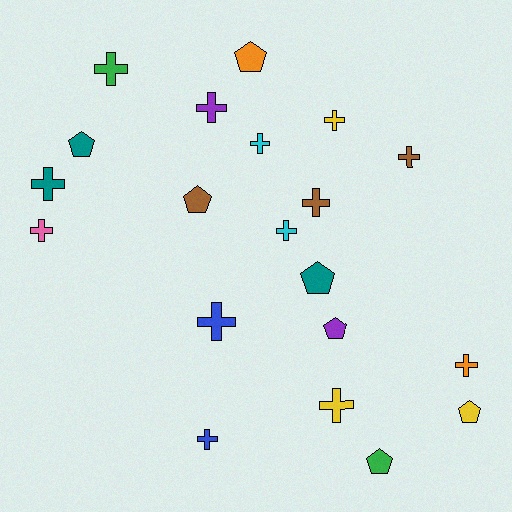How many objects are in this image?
There are 20 objects.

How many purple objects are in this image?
There are 2 purple objects.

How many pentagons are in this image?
There are 7 pentagons.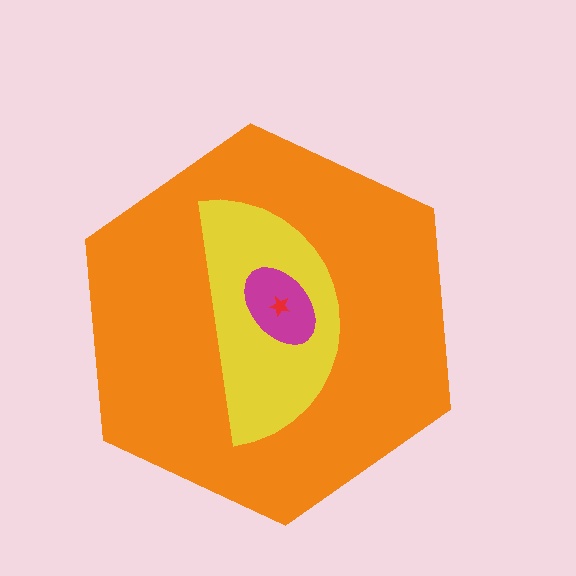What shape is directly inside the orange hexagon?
The yellow semicircle.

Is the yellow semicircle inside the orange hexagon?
Yes.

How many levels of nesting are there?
4.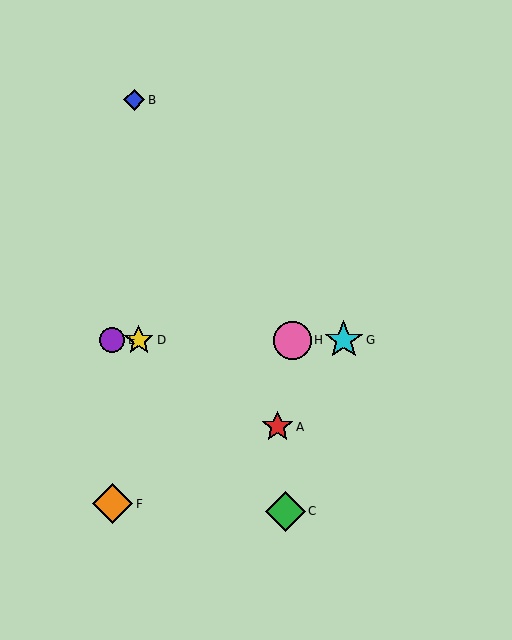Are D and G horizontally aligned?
Yes, both are at y≈340.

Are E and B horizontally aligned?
No, E is at y≈340 and B is at y≈100.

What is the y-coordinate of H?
Object H is at y≈340.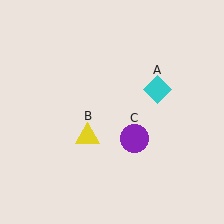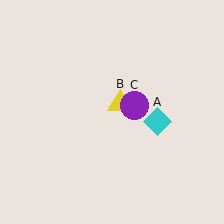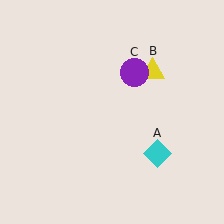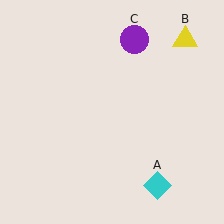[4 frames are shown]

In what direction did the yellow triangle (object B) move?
The yellow triangle (object B) moved up and to the right.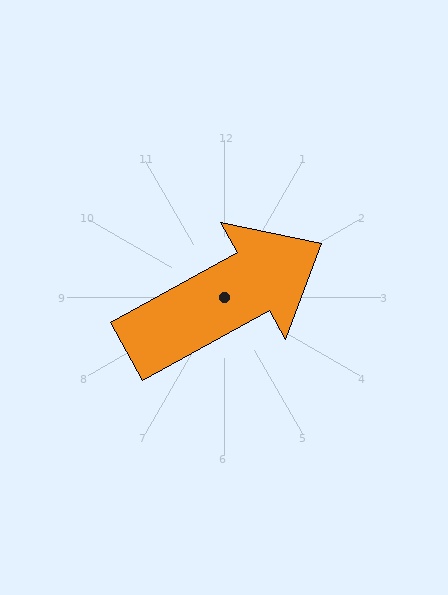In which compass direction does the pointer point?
Northeast.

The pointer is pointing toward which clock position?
Roughly 2 o'clock.